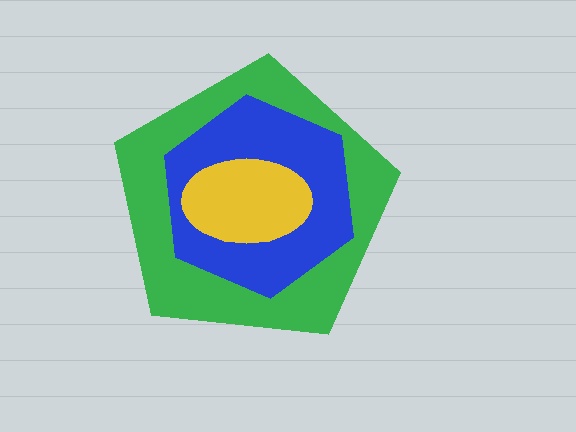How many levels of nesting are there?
3.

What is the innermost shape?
The yellow ellipse.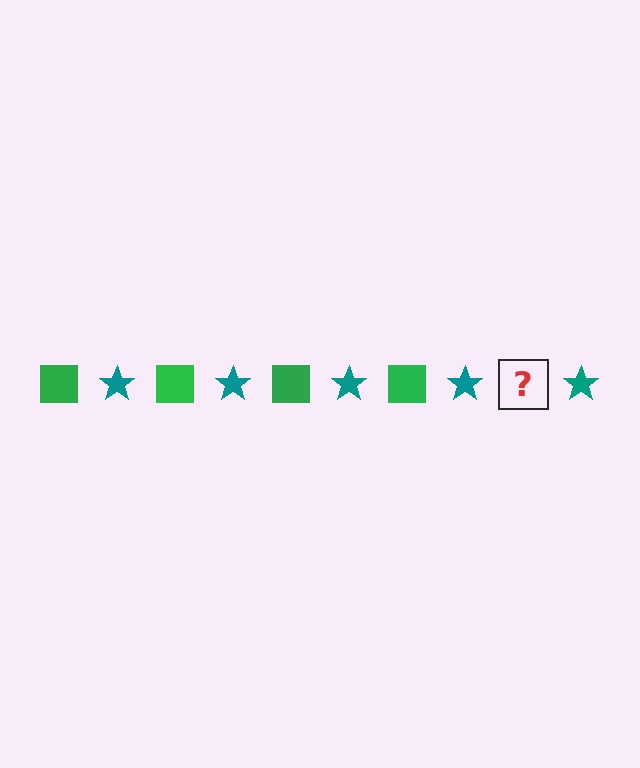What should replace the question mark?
The question mark should be replaced with a green square.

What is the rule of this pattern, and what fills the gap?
The rule is that the pattern alternates between green square and teal star. The gap should be filled with a green square.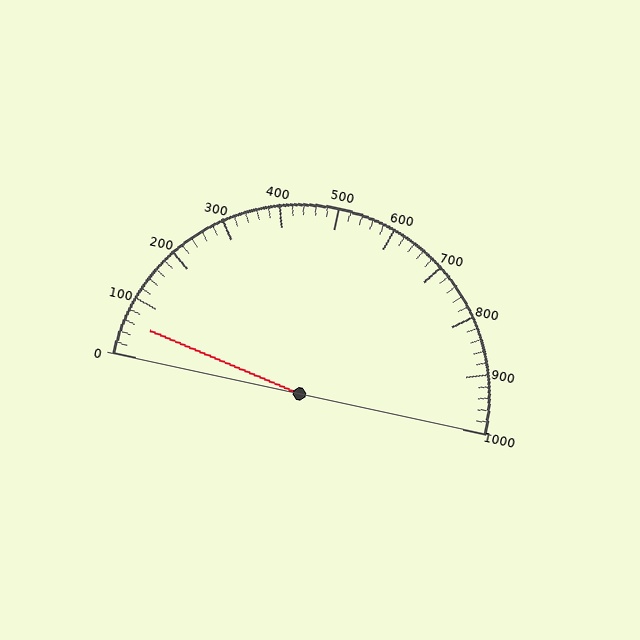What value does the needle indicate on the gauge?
The needle indicates approximately 60.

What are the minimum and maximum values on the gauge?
The gauge ranges from 0 to 1000.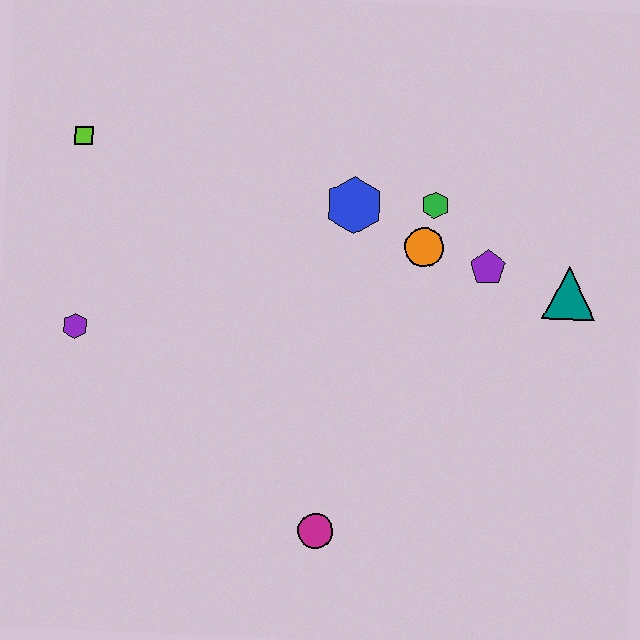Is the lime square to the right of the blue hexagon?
No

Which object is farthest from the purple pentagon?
The lime square is farthest from the purple pentagon.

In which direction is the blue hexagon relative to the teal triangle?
The blue hexagon is to the left of the teal triangle.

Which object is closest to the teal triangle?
The purple pentagon is closest to the teal triangle.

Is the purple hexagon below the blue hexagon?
Yes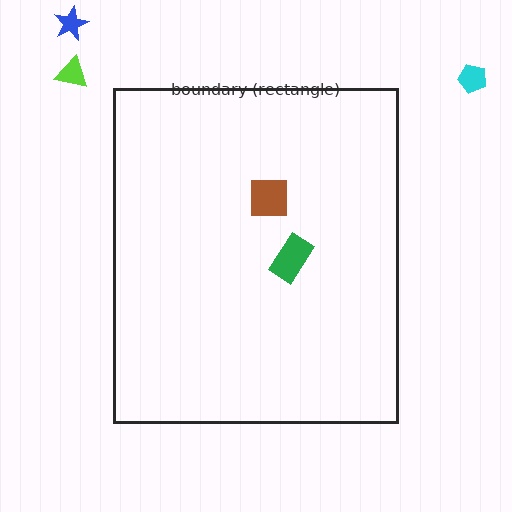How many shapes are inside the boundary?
2 inside, 3 outside.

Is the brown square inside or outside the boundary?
Inside.